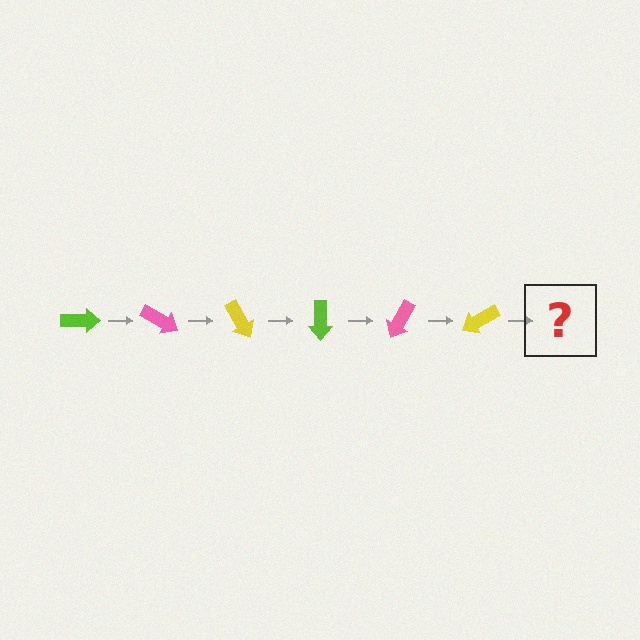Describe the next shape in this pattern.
It should be a lime arrow, rotated 180 degrees from the start.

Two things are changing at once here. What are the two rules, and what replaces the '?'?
The two rules are that it rotates 30 degrees each step and the color cycles through lime, pink, and yellow. The '?' should be a lime arrow, rotated 180 degrees from the start.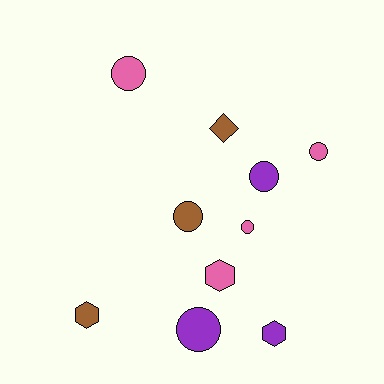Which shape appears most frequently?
Circle, with 6 objects.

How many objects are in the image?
There are 10 objects.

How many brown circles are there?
There is 1 brown circle.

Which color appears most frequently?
Pink, with 4 objects.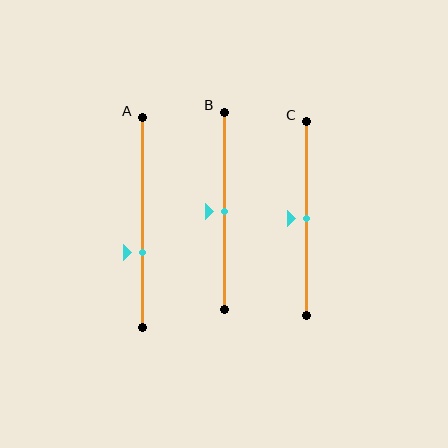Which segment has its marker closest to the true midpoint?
Segment B has its marker closest to the true midpoint.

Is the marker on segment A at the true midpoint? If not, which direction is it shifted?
No, the marker on segment A is shifted downward by about 14% of the segment length.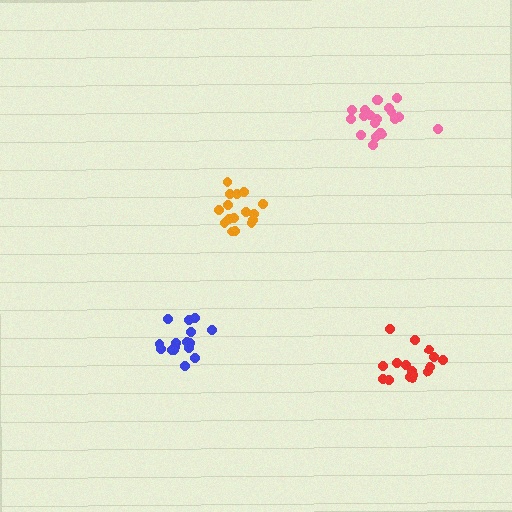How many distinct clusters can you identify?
There are 4 distinct clusters.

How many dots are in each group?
Group 1: 17 dots, Group 2: 16 dots, Group 3: 21 dots, Group 4: 16 dots (70 total).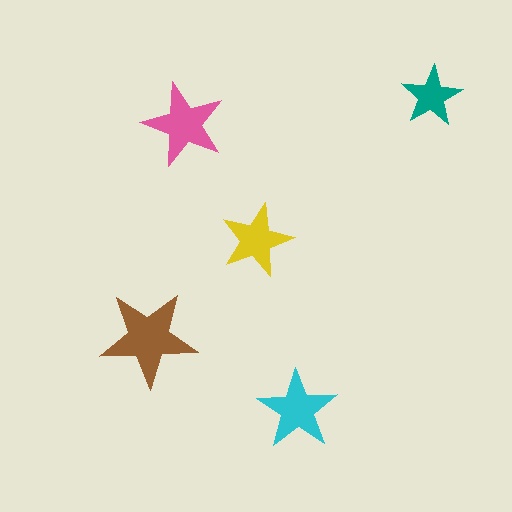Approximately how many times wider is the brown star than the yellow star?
About 1.5 times wider.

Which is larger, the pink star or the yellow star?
The pink one.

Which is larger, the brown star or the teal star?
The brown one.